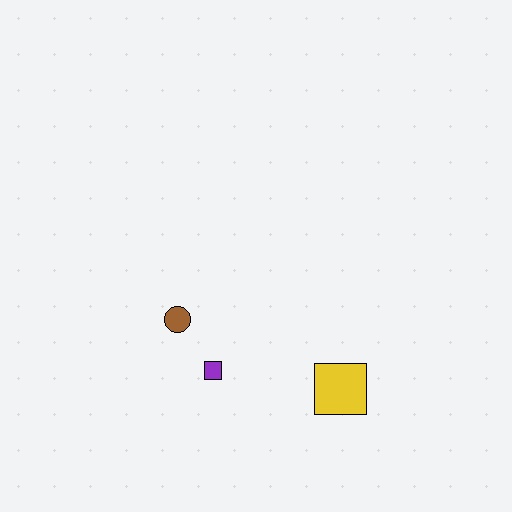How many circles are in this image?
There is 1 circle.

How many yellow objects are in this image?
There is 1 yellow object.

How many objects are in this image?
There are 3 objects.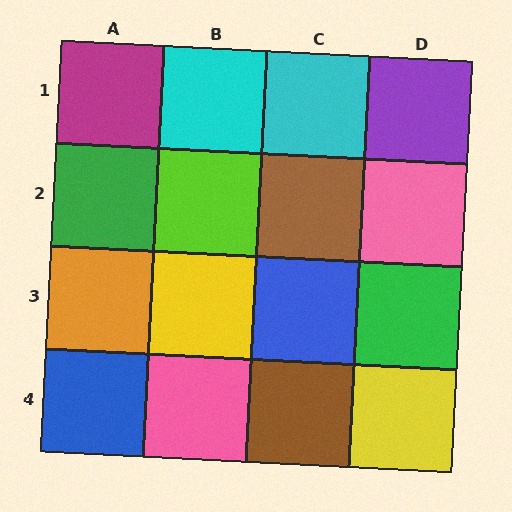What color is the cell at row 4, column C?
Brown.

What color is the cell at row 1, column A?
Magenta.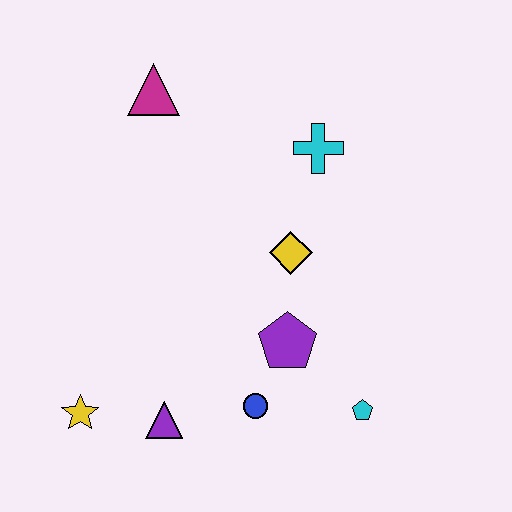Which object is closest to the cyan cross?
The yellow diamond is closest to the cyan cross.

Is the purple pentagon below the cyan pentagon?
No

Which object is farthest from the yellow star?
The cyan cross is farthest from the yellow star.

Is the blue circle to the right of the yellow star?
Yes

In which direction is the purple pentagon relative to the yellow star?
The purple pentagon is to the right of the yellow star.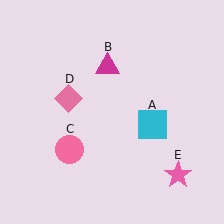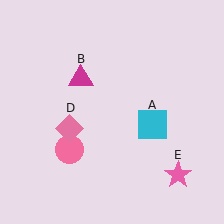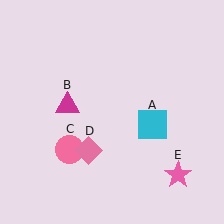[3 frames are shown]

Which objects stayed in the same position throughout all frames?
Cyan square (object A) and pink circle (object C) and pink star (object E) remained stationary.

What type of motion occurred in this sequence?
The magenta triangle (object B), pink diamond (object D) rotated counterclockwise around the center of the scene.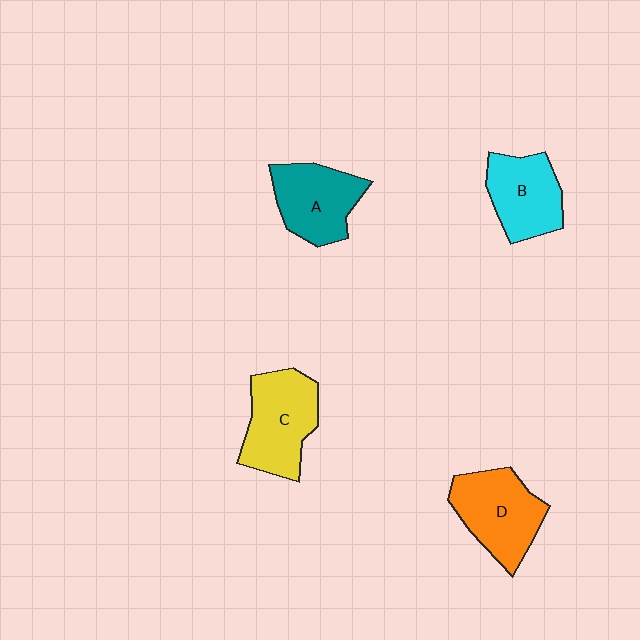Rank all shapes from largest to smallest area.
From largest to smallest: C (yellow), D (orange), A (teal), B (cyan).